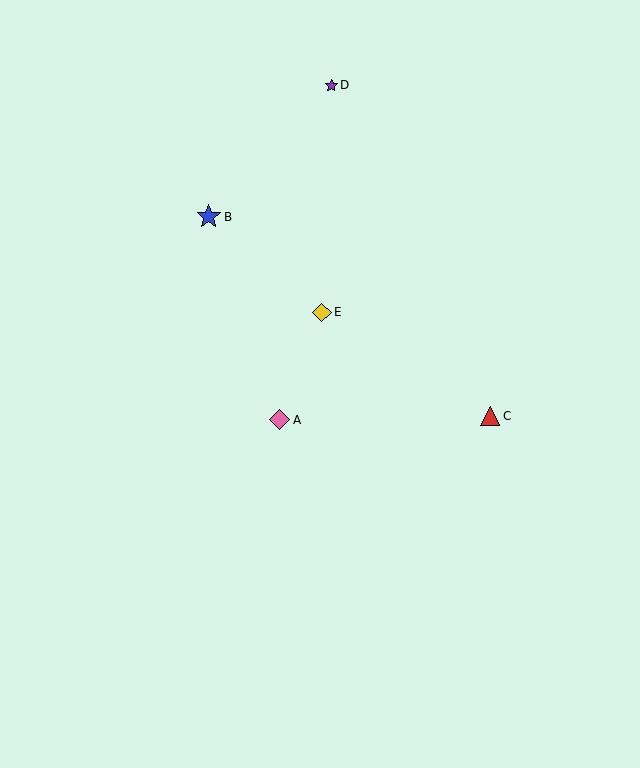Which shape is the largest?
The blue star (labeled B) is the largest.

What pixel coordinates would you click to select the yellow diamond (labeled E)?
Click at (322, 312) to select the yellow diamond E.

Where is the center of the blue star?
The center of the blue star is at (209, 217).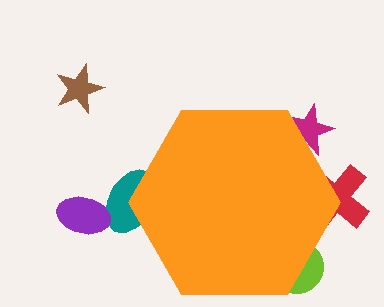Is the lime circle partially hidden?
Yes, the lime circle is partially hidden behind the orange hexagon.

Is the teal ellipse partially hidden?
Yes, the teal ellipse is partially hidden behind the orange hexagon.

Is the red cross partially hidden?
Yes, the red cross is partially hidden behind the orange hexagon.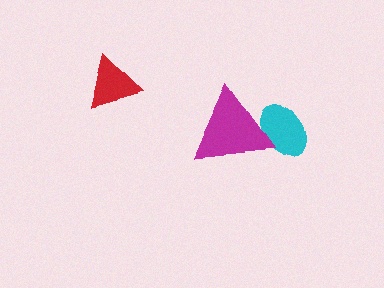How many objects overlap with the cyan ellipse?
1 object overlaps with the cyan ellipse.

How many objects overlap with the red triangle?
0 objects overlap with the red triangle.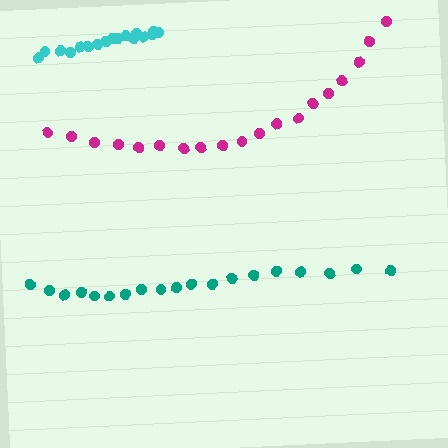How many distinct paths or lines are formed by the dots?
There are 3 distinct paths.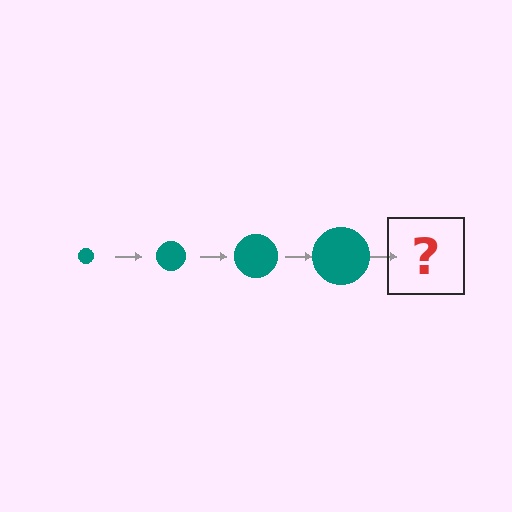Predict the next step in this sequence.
The next step is a teal circle, larger than the previous one.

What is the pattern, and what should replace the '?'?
The pattern is that the circle gets progressively larger each step. The '?' should be a teal circle, larger than the previous one.